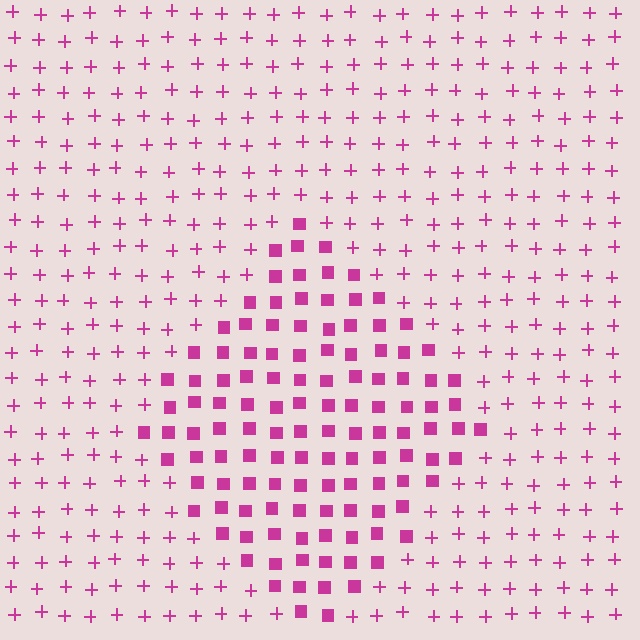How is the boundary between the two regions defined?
The boundary is defined by a change in element shape: squares inside vs. plus signs outside. All elements share the same color and spacing.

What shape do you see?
I see a diamond.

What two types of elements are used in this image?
The image uses squares inside the diamond region and plus signs outside it.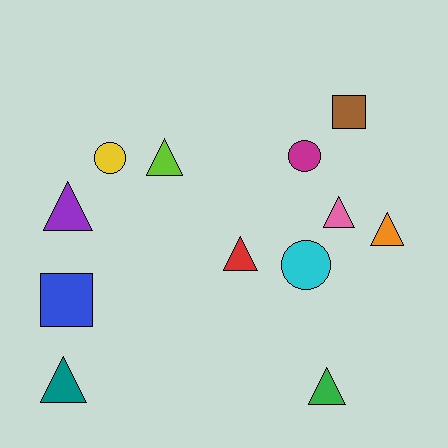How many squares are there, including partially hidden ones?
There are 2 squares.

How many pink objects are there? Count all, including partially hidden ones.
There is 1 pink object.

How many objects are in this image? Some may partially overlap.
There are 12 objects.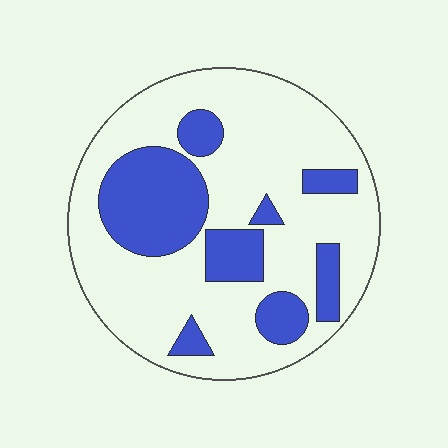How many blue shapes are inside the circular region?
8.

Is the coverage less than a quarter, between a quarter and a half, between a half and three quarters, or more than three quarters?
Between a quarter and a half.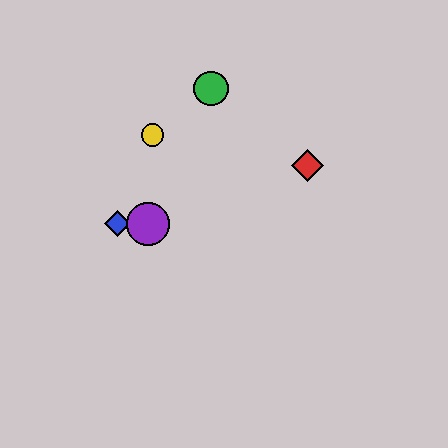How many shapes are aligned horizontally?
2 shapes (the blue diamond, the purple circle) are aligned horizontally.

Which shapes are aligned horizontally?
The blue diamond, the purple circle are aligned horizontally.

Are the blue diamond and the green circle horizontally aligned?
No, the blue diamond is at y≈224 and the green circle is at y≈88.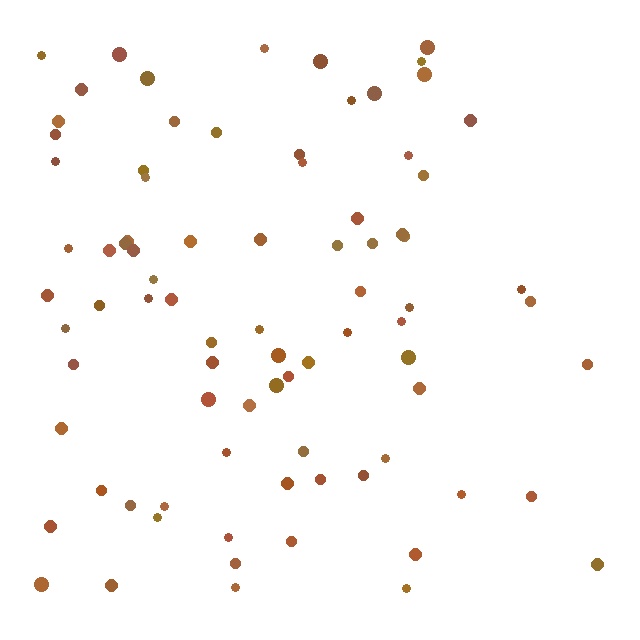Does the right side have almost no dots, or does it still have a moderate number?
Still a moderate number, just noticeably fewer than the left.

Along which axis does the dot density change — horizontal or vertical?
Horizontal.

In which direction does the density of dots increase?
From right to left, with the left side densest.